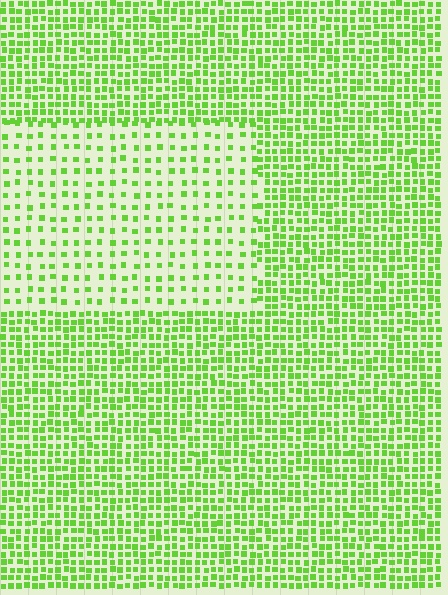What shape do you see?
I see a rectangle.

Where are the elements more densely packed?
The elements are more densely packed outside the rectangle boundary.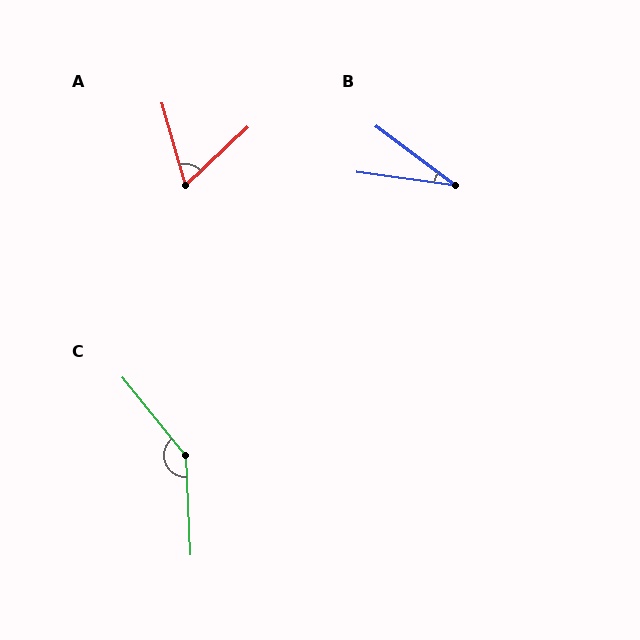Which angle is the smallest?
B, at approximately 29 degrees.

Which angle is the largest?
C, at approximately 143 degrees.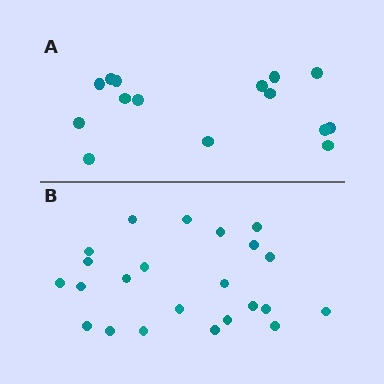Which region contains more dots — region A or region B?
Region B (the bottom region) has more dots.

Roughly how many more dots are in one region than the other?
Region B has roughly 8 or so more dots than region A.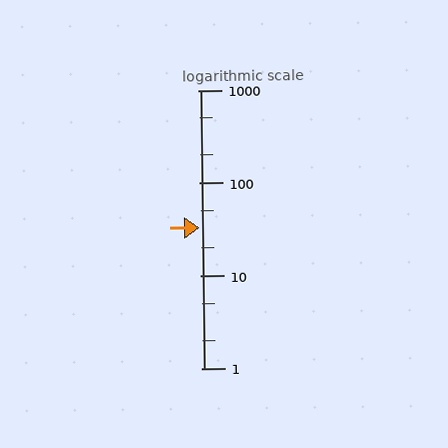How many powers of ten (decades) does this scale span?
The scale spans 3 decades, from 1 to 1000.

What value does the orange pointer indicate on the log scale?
The pointer indicates approximately 33.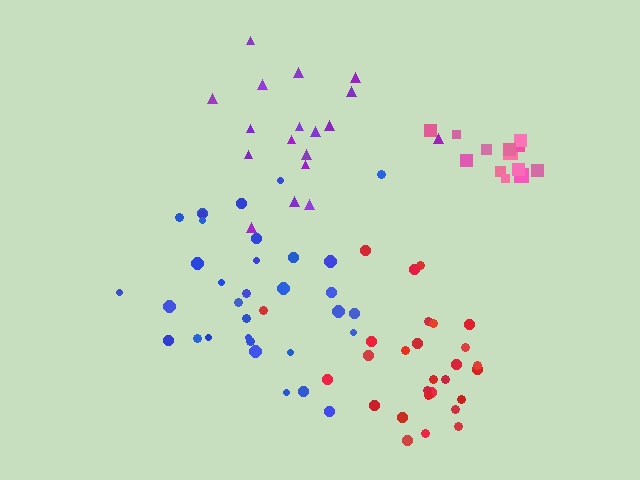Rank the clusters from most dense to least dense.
pink, red, blue, purple.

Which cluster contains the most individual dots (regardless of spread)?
Blue (33).